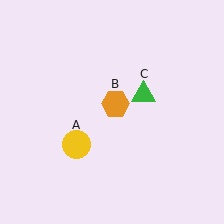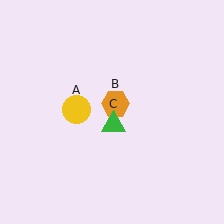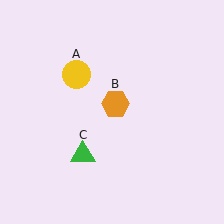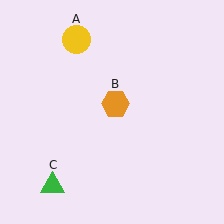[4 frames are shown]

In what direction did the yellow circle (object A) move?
The yellow circle (object A) moved up.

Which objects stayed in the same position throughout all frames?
Orange hexagon (object B) remained stationary.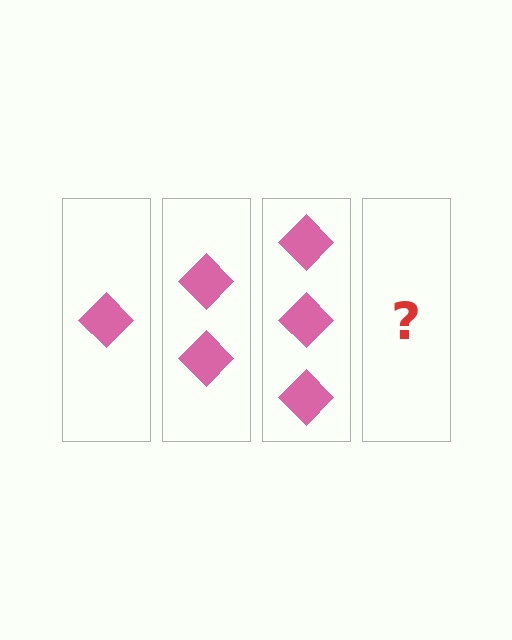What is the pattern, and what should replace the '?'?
The pattern is that each step adds one more diamond. The '?' should be 4 diamonds.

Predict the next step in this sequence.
The next step is 4 diamonds.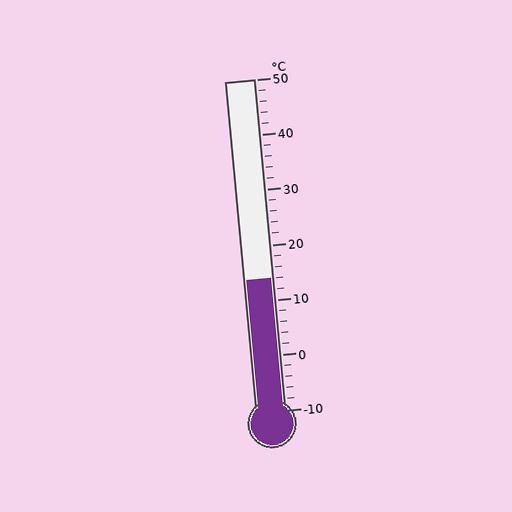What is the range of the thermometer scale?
The thermometer scale ranges from -10°C to 50°C.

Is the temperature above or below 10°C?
The temperature is above 10°C.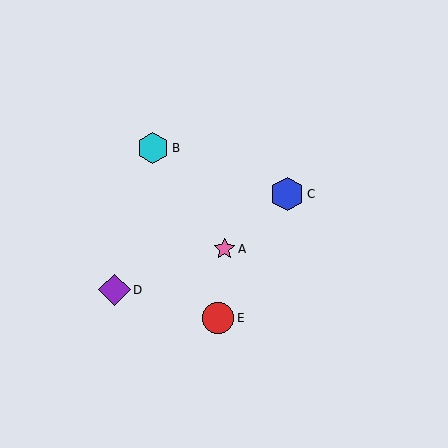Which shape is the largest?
The blue hexagon (labeled C) is the largest.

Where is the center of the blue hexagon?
The center of the blue hexagon is at (287, 194).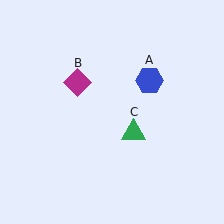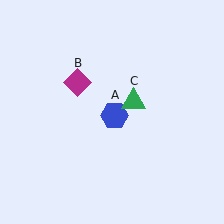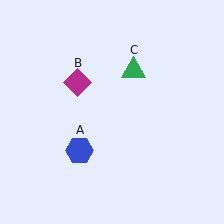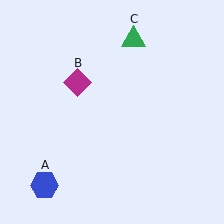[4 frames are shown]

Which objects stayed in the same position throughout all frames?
Magenta diamond (object B) remained stationary.